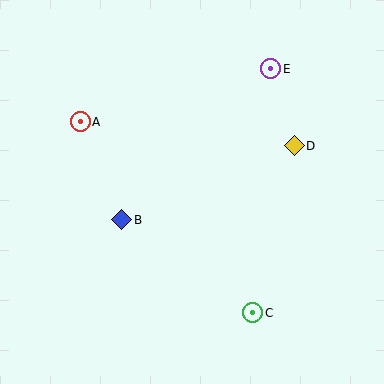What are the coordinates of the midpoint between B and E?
The midpoint between B and E is at (196, 144).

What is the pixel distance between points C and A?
The distance between C and A is 257 pixels.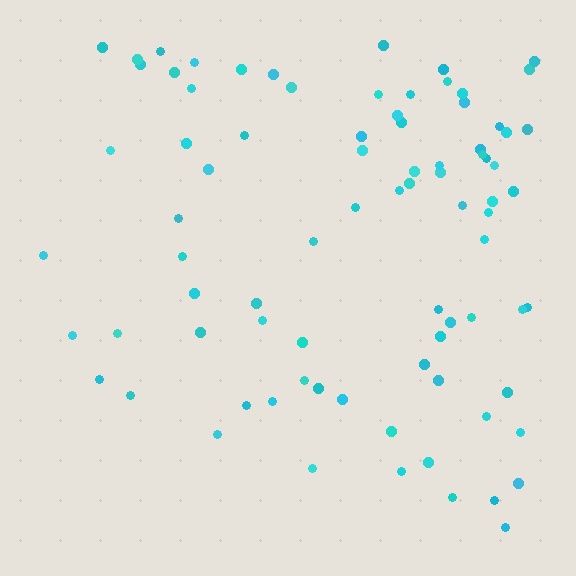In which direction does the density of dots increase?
From left to right, with the right side densest.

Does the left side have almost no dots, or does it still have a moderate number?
Still a moderate number, just noticeably fewer than the right.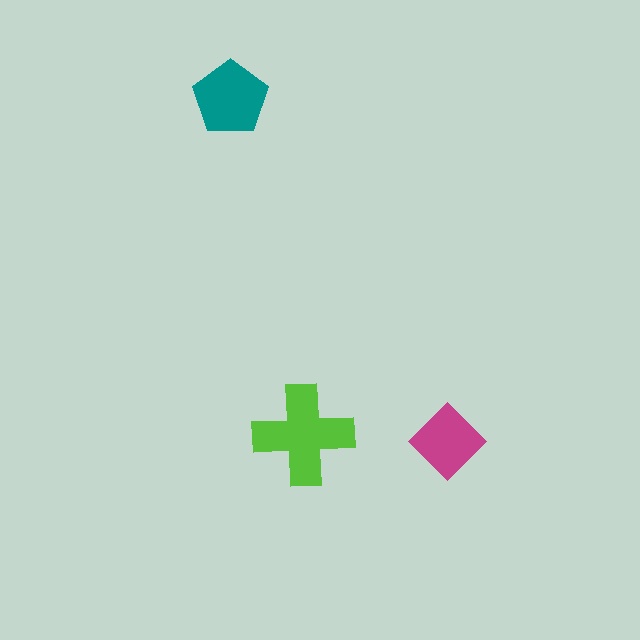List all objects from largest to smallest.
The lime cross, the teal pentagon, the magenta diamond.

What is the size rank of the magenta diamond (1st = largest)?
3rd.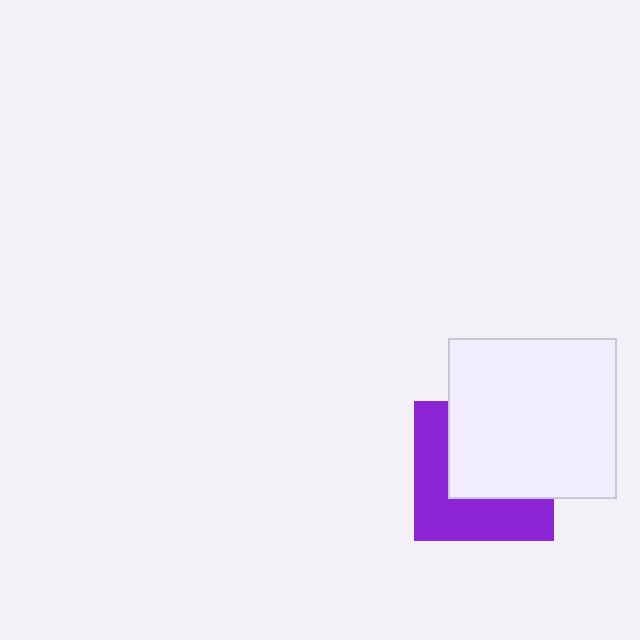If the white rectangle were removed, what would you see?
You would see the complete purple square.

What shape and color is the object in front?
The object in front is a white rectangle.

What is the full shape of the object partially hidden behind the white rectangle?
The partially hidden object is a purple square.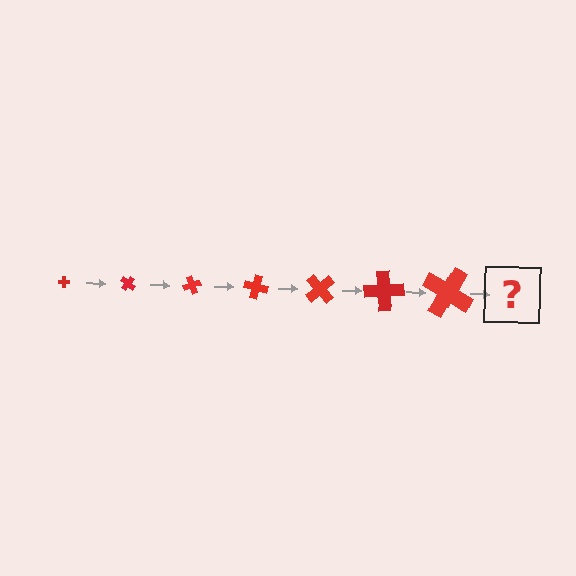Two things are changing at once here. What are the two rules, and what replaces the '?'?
The two rules are that the cross grows larger each step and it rotates 35 degrees each step. The '?' should be a cross, larger than the previous one and rotated 245 degrees from the start.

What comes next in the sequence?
The next element should be a cross, larger than the previous one and rotated 245 degrees from the start.